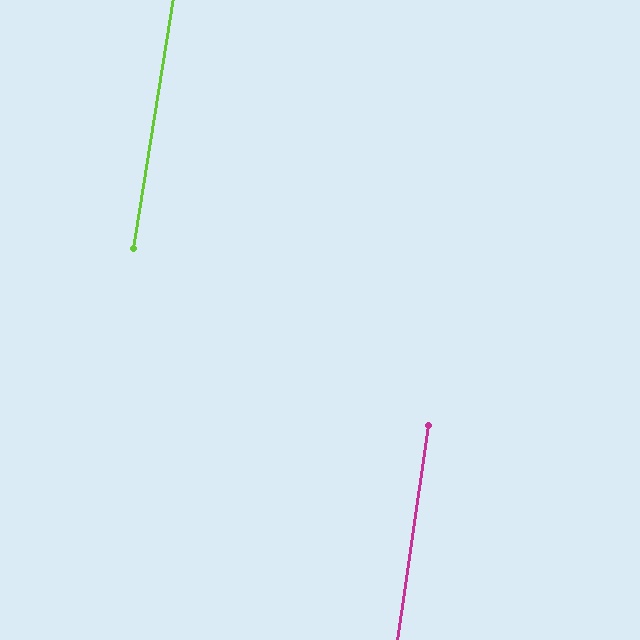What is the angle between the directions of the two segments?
Approximately 1 degree.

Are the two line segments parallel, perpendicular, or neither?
Parallel — their directions differ by only 0.9°.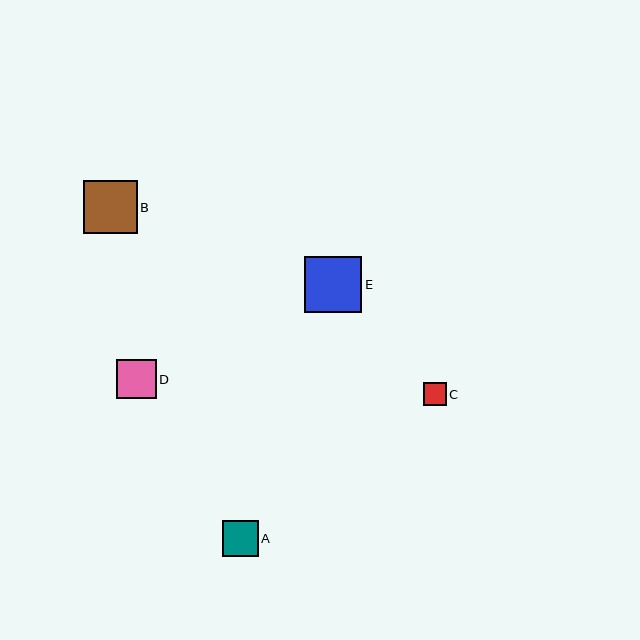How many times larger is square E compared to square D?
Square E is approximately 1.4 times the size of square D.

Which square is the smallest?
Square C is the smallest with a size of approximately 22 pixels.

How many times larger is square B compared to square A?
Square B is approximately 1.5 times the size of square A.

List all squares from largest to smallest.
From largest to smallest: E, B, D, A, C.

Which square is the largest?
Square E is the largest with a size of approximately 57 pixels.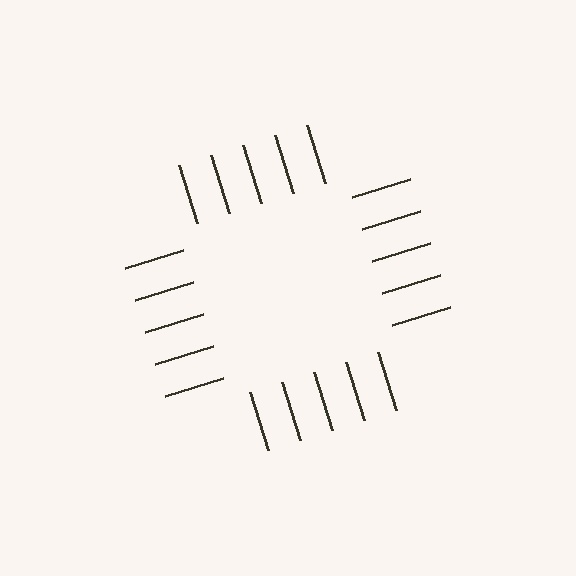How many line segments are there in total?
20 — 5 along each of the 4 edges.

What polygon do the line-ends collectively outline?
An illusory square — the line segments terminate on its edges but no continuous stroke is drawn.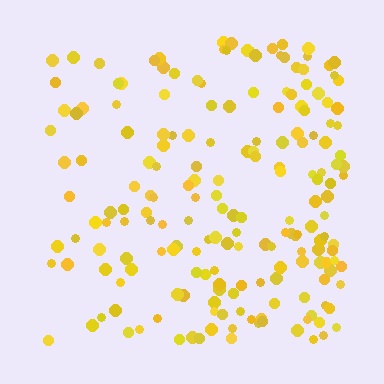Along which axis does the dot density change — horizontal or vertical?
Horizontal.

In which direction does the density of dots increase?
From left to right, with the right side densest.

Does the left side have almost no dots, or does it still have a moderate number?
Still a moderate number, just noticeably fewer than the right.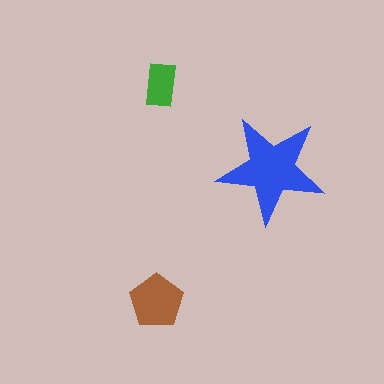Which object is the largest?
The blue star.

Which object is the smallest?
The green rectangle.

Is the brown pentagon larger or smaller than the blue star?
Smaller.